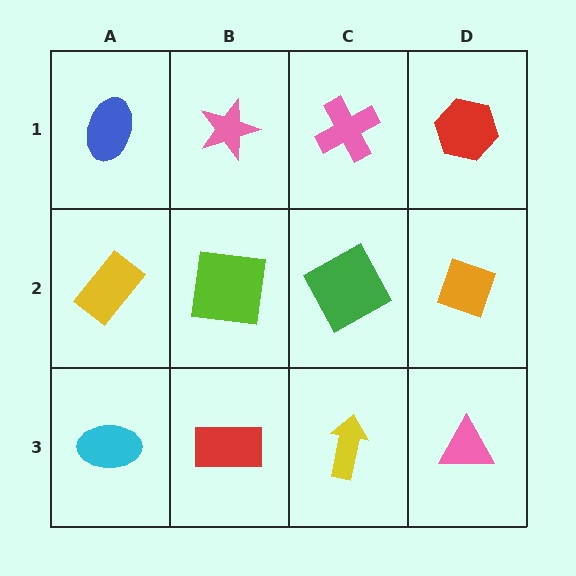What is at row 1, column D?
A red hexagon.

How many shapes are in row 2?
4 shapes.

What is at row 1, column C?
A pink cross.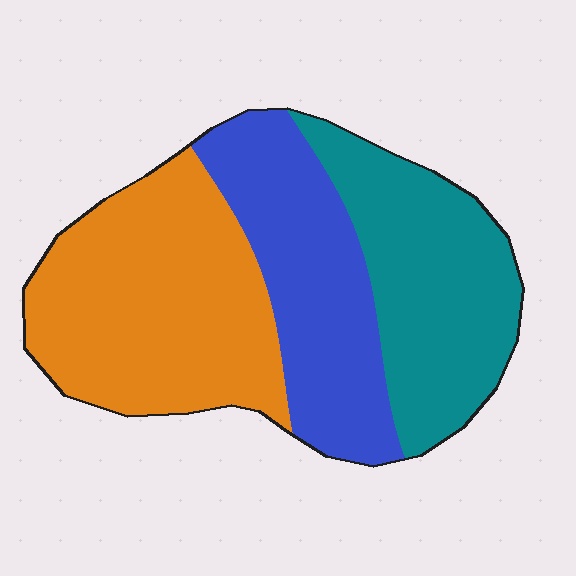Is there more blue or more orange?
Orange.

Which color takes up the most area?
Orange, at roughly 40%.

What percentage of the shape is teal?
Teal covers 31% of the shape.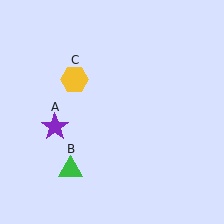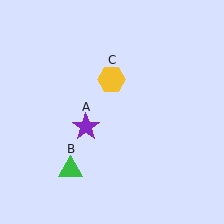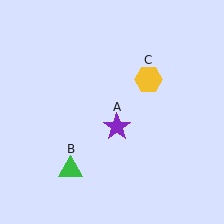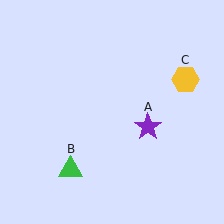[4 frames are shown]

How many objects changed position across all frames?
2 objects changed position: purple star (object A), yellow hexagon (object C).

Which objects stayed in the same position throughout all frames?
Green triangle (object B) remained stationary.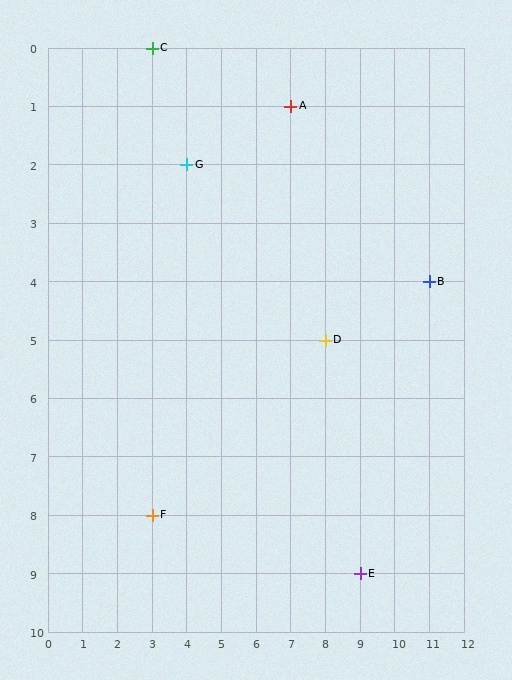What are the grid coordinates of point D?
Point D is at grid coordinates (8, 5).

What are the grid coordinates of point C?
Point C is at grid coordinates (3, 0).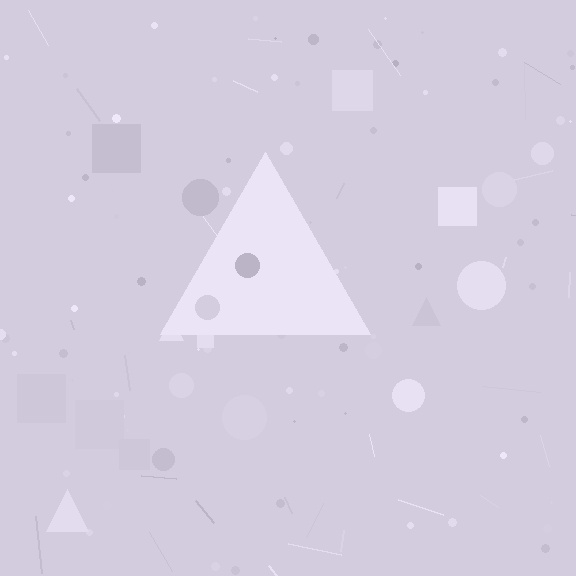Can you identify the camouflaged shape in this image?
The camouflaged shape is a triangle.